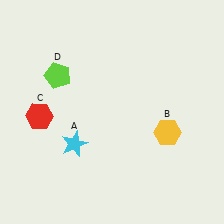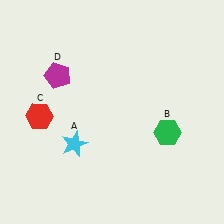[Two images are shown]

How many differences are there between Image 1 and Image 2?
There are 2 differences between the two images.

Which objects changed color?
B changed from yellow to green. D changed from lime to magenta.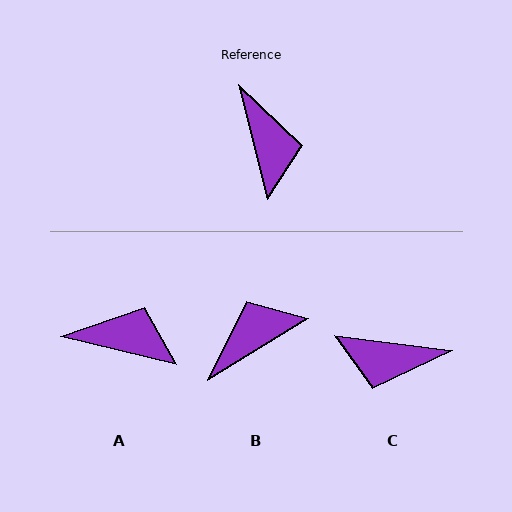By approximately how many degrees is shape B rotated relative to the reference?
Approximately 108 degrees counter-clockwise.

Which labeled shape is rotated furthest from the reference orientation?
C, about 111 degrees away.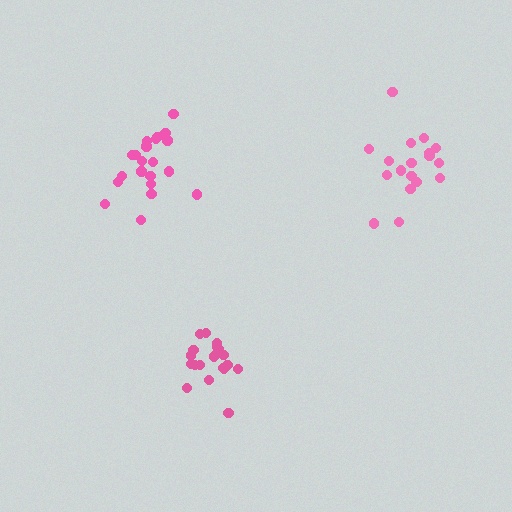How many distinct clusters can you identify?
There are 3 distinct clusters.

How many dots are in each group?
Group 1: 20 dots, Group 2: 21 dots, Group 3: 18 dots (59 total).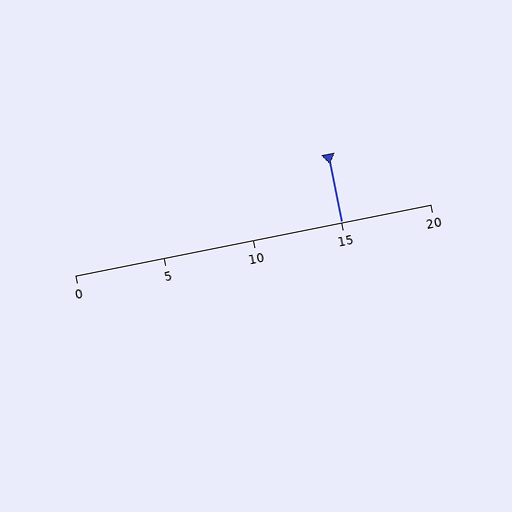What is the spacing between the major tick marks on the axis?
The major ticks are spaced 5 apart.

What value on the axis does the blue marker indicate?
The marker indicates approximately 15.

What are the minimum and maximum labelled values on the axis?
The axis runs from 0 to 20.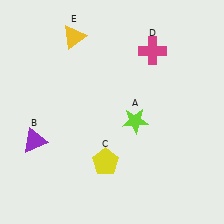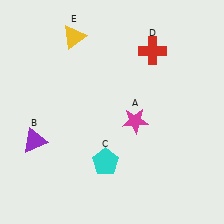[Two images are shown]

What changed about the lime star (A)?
In Image 1, A is lime. In Image 2, it changed to magenta.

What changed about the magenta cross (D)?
In Image 1, D is magenta. In Image 2, it changed to red.